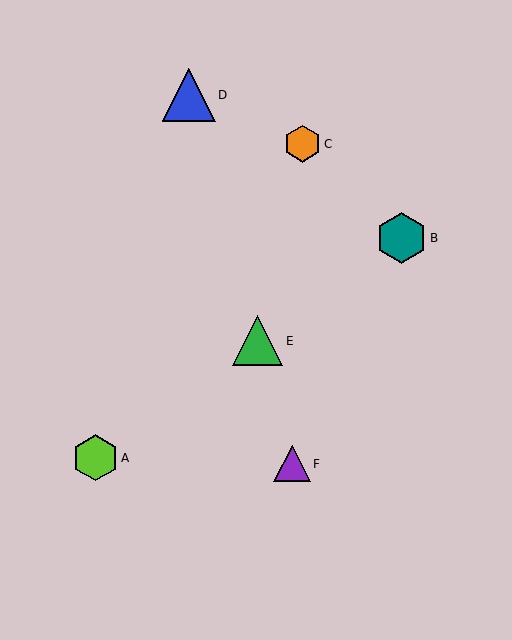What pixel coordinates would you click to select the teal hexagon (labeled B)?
Click at (402, 238) to select the teal hexagon B.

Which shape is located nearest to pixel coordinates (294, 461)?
The purple triangle (labeled F) at (292, 464) is nearest to that location.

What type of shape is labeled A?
Shape A is a lime hexagon.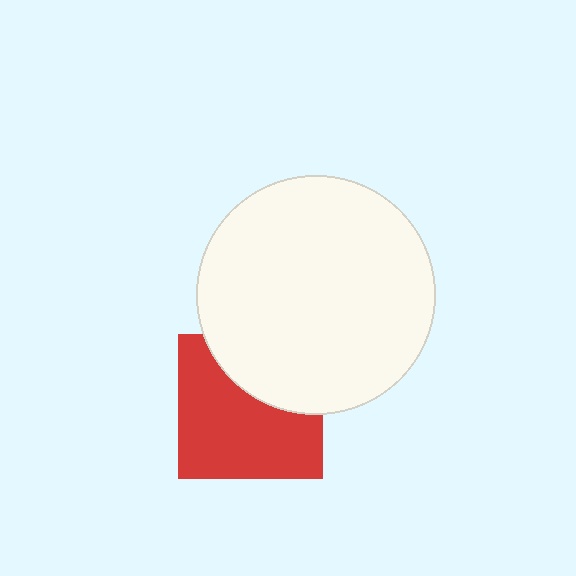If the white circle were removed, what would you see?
You would see the complete red square.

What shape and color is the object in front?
The object in front is a white circle.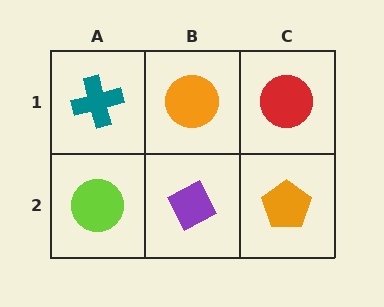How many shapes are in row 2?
3 shapes.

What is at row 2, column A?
A lime circle.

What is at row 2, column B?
A purple diamond.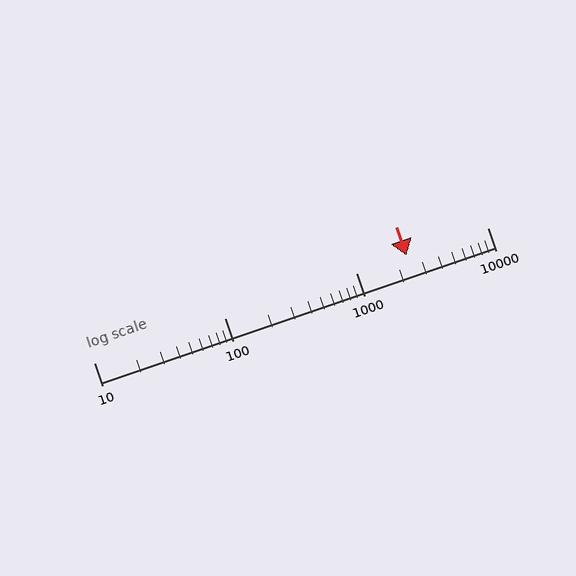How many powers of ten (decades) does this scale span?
The scale spans 3 decades, from 10 to 10000.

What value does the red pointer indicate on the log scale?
The pointer indicates approximately 2400.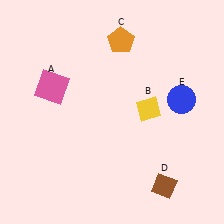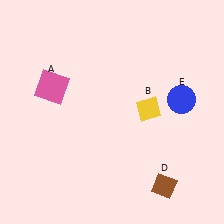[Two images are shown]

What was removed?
The orange pentagon (C) was removed in Image 2.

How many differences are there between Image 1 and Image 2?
There is 1 difference between the two images.